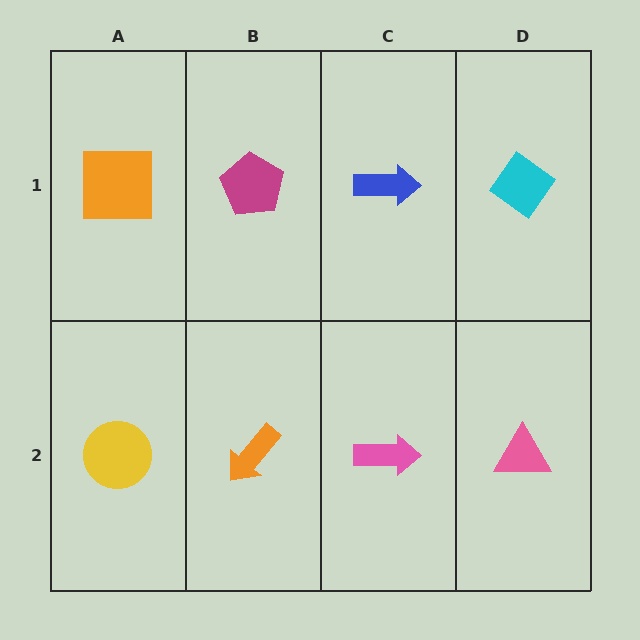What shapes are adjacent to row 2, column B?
A magenta pentagon (row 1, column B), a yellow circle (row 2, column A), a pink arrow (row 2, column C).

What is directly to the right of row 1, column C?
A cyan diamond.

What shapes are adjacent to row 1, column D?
A pink triangle (row 2, column D), a blue arrow (row 1, column C).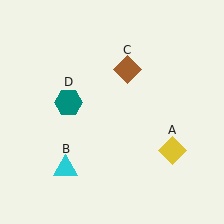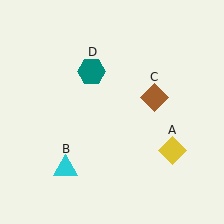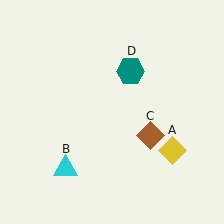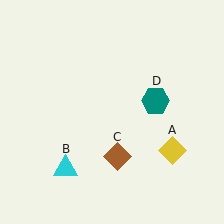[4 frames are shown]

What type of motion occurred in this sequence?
The brown diamond (object C), teal hexagon (object D) rotated clockwise around the center of the scene.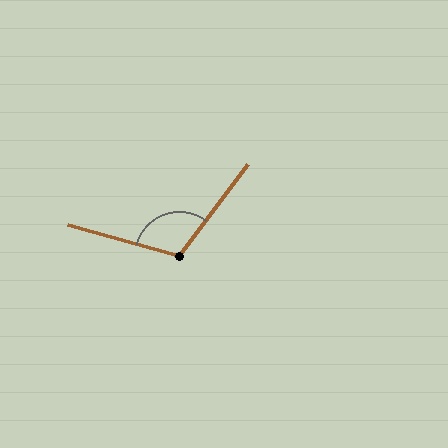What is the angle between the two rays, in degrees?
Approximately 112 degrees.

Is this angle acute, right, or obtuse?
It is obtuse.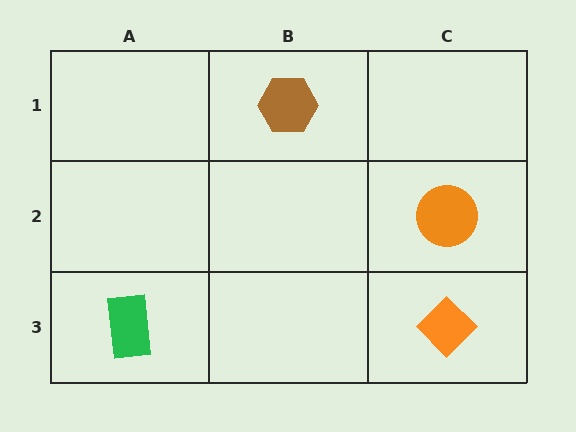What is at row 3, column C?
An orange diamond.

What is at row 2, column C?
An orange circle.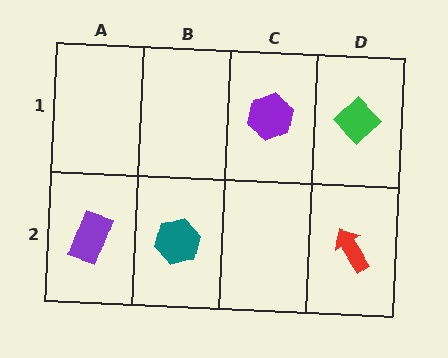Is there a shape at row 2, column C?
No, that cell is empty.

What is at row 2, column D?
A red arrow.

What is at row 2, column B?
A teal hexagon.